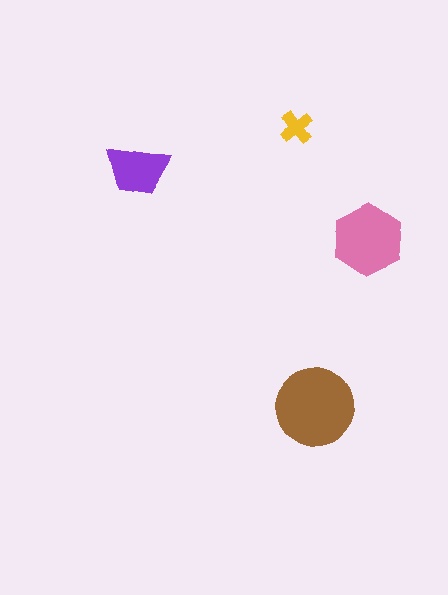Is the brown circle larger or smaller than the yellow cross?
Larger.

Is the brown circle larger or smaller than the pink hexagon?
Larger.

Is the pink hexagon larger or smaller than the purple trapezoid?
Larger.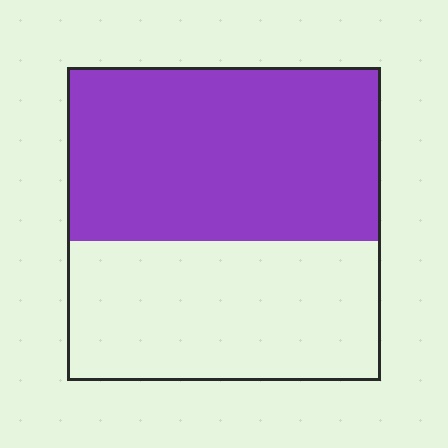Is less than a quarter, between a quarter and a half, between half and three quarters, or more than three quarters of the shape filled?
Between half and three quarters.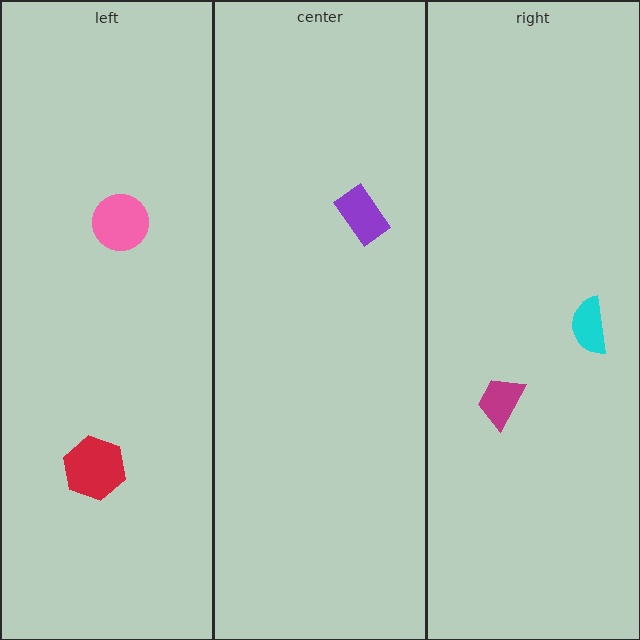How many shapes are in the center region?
1.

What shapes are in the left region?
The pink circle, the red hexagon.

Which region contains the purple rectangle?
The center region.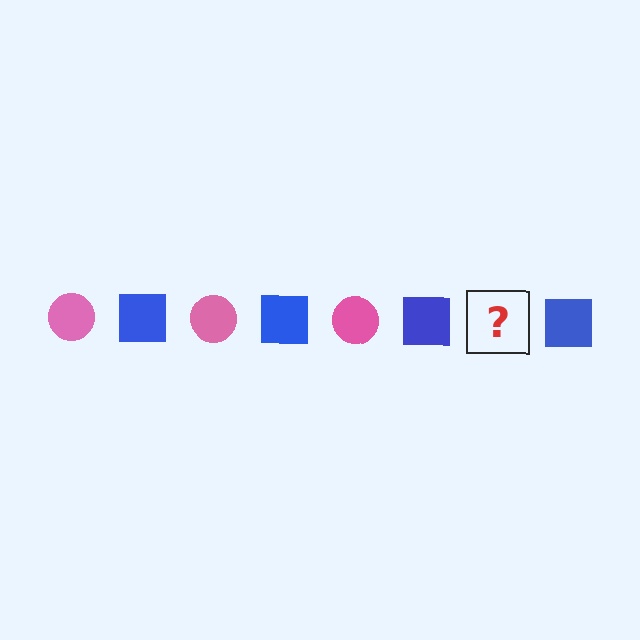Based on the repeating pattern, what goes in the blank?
The blank should be a pink circle.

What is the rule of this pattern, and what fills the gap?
The rule is that the pattern alternates between pink circle and blue square. The gap should be filled with a pink circle.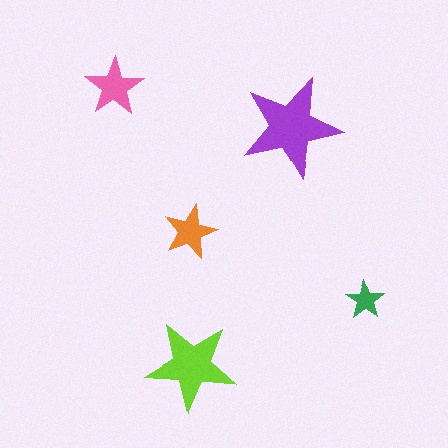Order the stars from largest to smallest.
the purple one, the lime one, the pink one, the orange one, the green one.